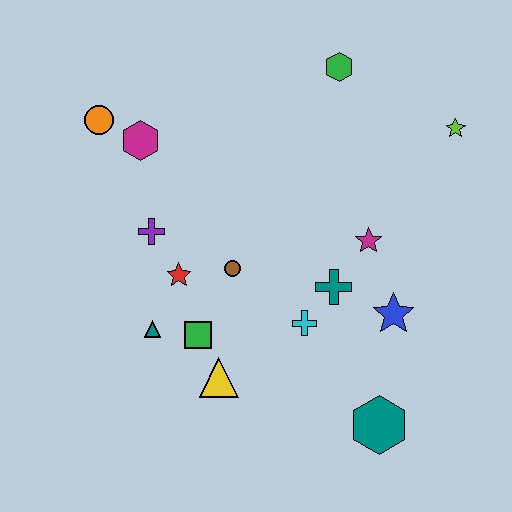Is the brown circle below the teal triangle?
No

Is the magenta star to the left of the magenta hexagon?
No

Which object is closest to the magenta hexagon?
The orange circle is closest to the magenta hexagon.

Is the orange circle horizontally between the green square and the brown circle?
No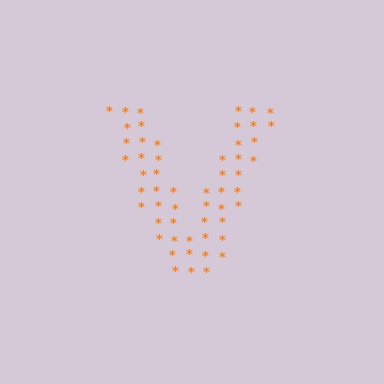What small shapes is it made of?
It is made of small asterisks.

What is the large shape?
The large shape is the letter V.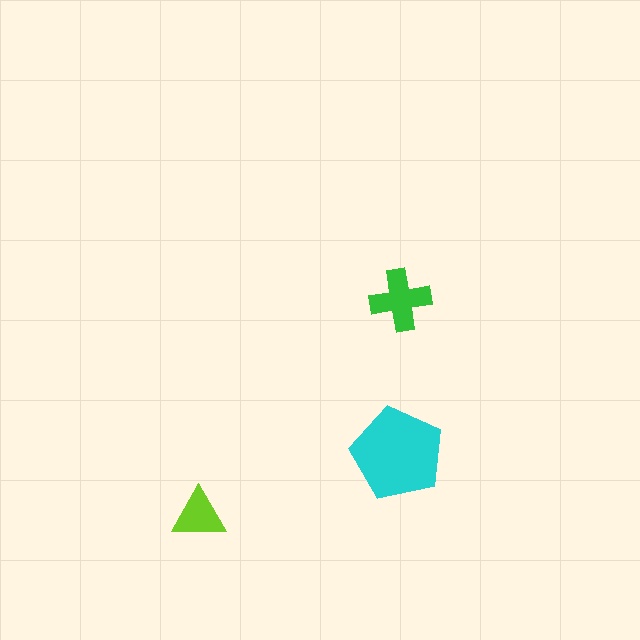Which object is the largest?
The cyan pentagon.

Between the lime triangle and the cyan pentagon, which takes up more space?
The cyan pentagon.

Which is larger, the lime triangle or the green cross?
The green cross.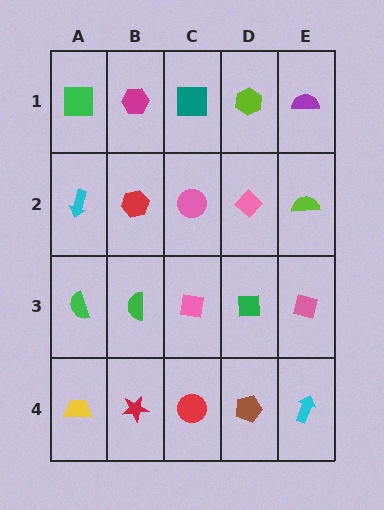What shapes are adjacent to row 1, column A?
A cyan arrow (row 2, column A), a magenta hexagon (row 1, column B).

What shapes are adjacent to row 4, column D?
A green square (row 3, column D), a red circle (row 4, column C), a cyan arrow (row 4, column E).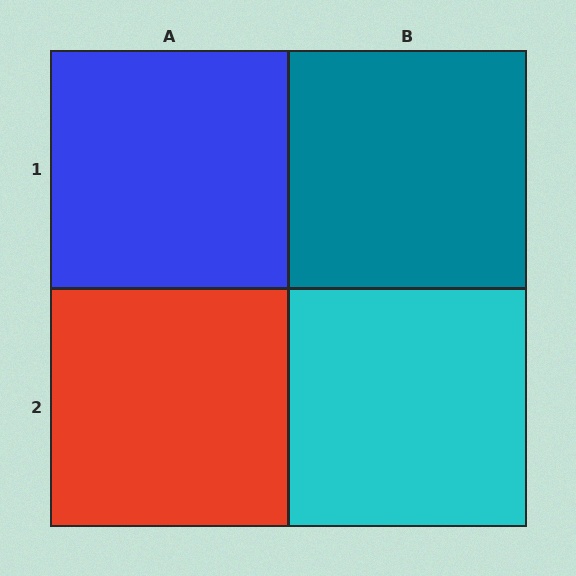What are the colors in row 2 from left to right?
Red, cyan.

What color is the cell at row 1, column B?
Teal.